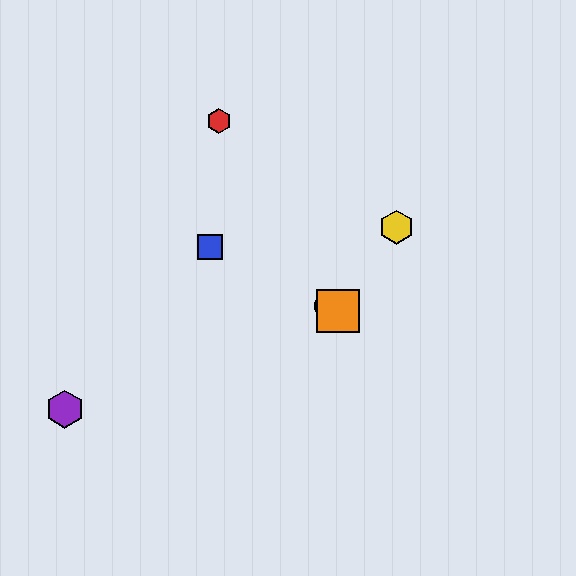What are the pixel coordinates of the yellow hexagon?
The yellow hexagon is at (396, 227).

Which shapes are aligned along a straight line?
The blue square, the green circle, the orange square are aligned along a straight line.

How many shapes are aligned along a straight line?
3 shapes (the blue square, the green circle, the orange square) are aligned along a straight line.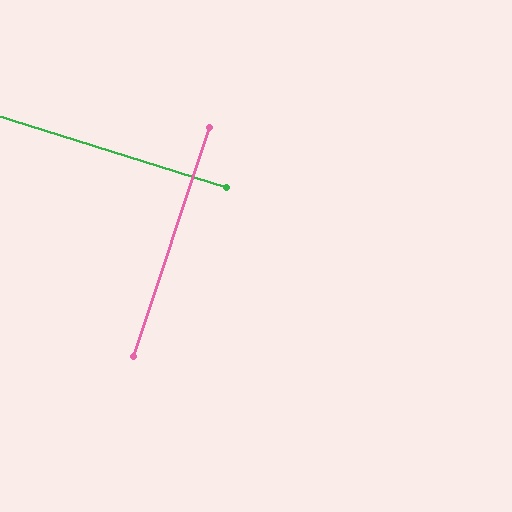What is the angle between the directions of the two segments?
Approximately 89 degrees.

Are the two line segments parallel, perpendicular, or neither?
Perpendicular — they meet at approximately 89°.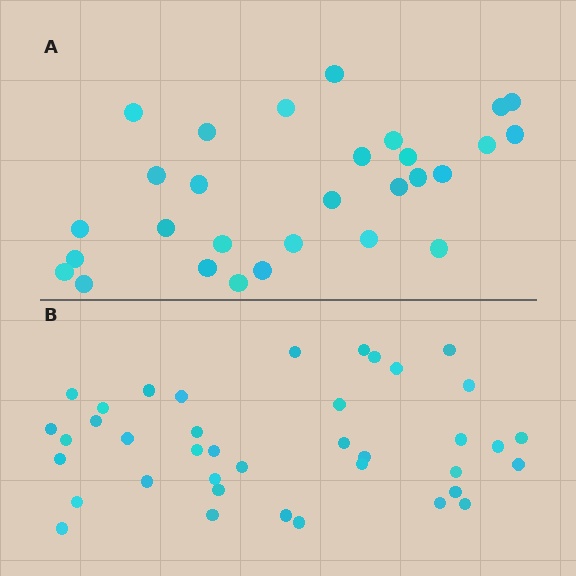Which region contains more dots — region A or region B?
Region B (the bottom region) has more dots.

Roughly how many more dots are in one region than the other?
Region B has roughly 10 or so more dots than region A.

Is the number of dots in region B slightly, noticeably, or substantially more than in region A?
Region B has noticeably more, but not dramatically so. The ratio is roughly 1.3 to 1.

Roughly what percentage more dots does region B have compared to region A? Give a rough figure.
About 35% more.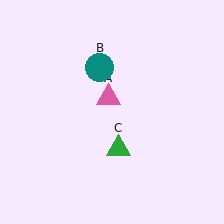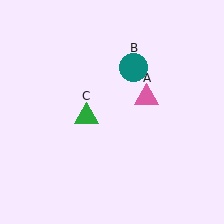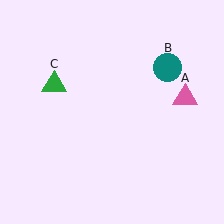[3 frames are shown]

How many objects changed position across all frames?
3 objects changed position: pink triangle (object A), teal circle (object B), green triangle (object C).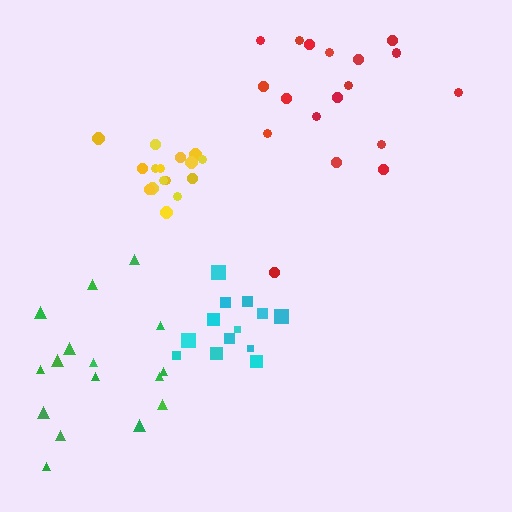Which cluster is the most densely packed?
Yellow.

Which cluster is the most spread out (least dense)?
Green.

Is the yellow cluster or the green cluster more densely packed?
Yellow.